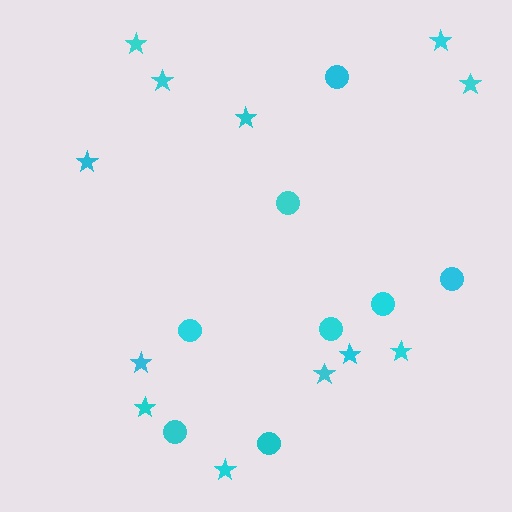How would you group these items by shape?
There are 2 groups: one group of circles (8) and one group of stars (12).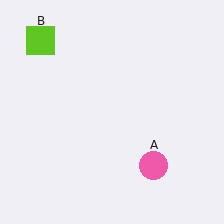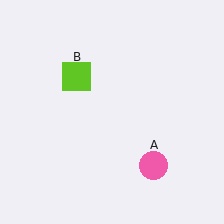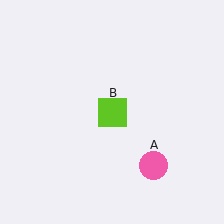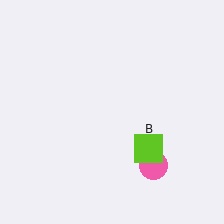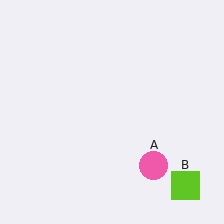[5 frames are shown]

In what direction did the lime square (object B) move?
The lime square (object B) moved down and to the right.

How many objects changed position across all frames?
1 object changed position: lime square (object B).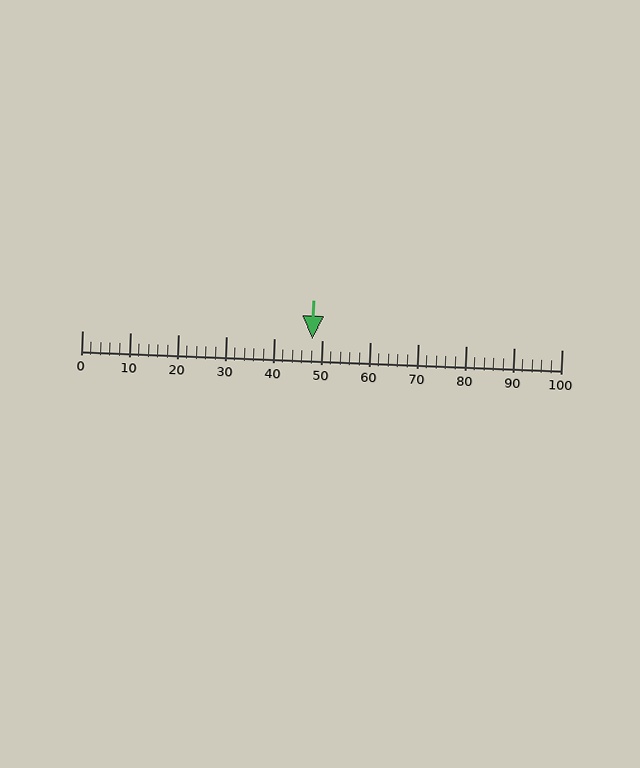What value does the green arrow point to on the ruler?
The green arrow points to approximately 48.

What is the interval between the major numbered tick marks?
The major tick marks are spaced 10 units apart.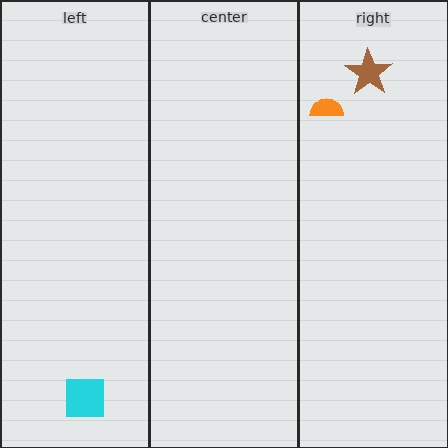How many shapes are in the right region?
2.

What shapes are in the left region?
The cyan square.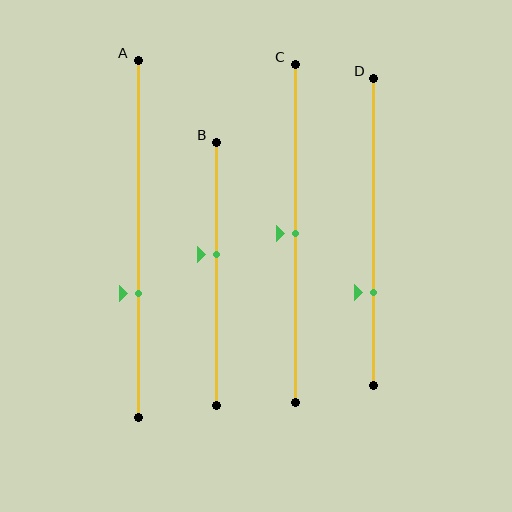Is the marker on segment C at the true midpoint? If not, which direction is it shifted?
Yes, the marker on segment C is at the true midpoint.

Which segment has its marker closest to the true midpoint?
Segment C has its marker closest to the true midpoint.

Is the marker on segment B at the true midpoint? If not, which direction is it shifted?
No, the marker on segment B is shifted upward by about 7% of the segment length.